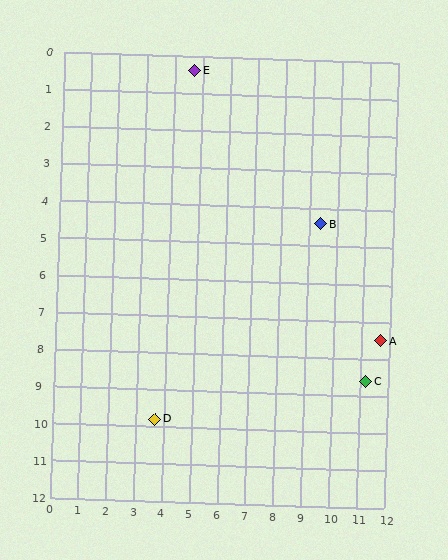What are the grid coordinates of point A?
Point A is at approximately (11.7, 7.5).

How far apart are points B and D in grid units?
Points B and D are about 7.9 grid units apart.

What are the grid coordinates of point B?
Point B is at approximately (9.4, 4.4).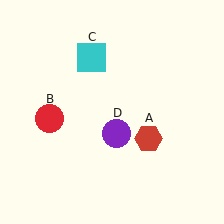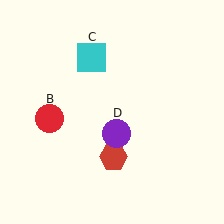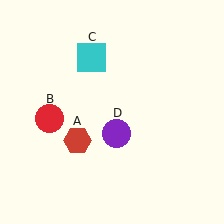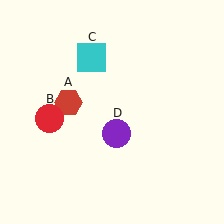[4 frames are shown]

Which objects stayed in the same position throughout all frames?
Red circle (object B) and cyan square (object C) and purple circle (object D) remained stationary.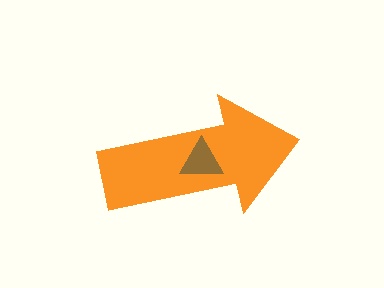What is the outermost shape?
The orange arrow.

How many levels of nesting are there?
2.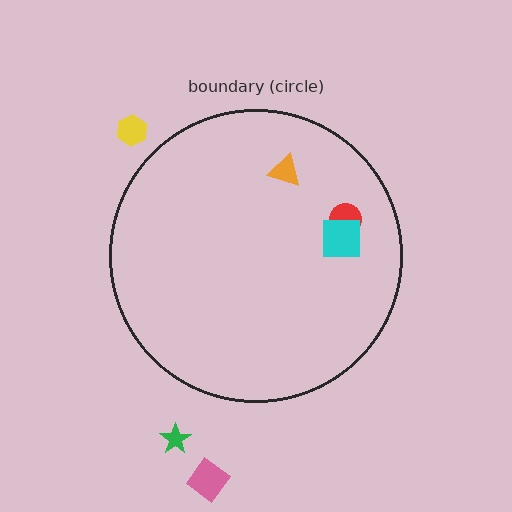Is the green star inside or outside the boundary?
Outside.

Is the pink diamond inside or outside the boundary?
Outside.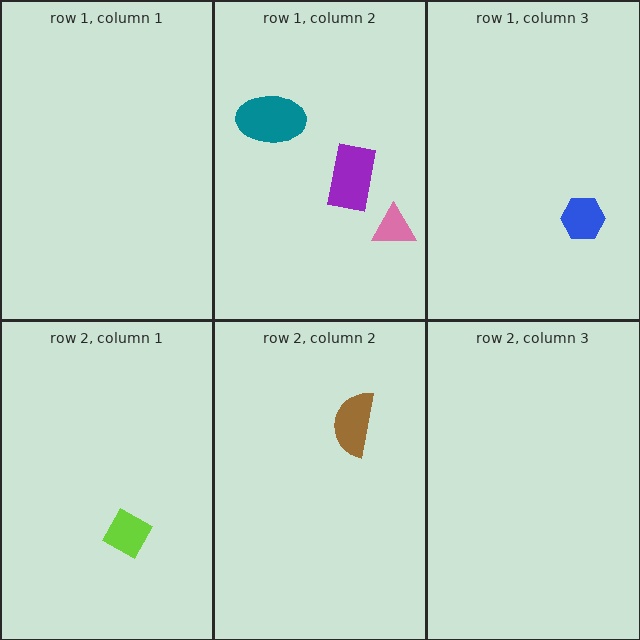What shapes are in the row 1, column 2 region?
The pink triangle, the purple rectangle, the teal ellipse.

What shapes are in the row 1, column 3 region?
The blue hexagon.